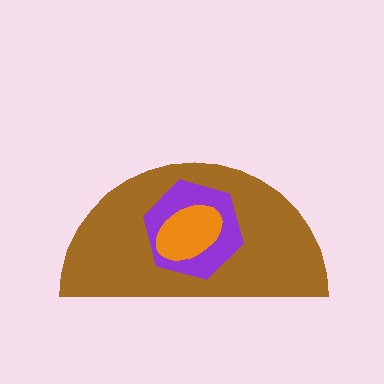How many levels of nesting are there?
3.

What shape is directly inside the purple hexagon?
The orange ellipse.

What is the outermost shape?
The brown semicircle.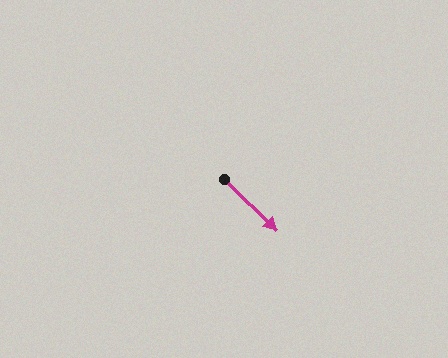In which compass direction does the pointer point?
Southeast.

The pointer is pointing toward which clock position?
Roughly 4 o'clock.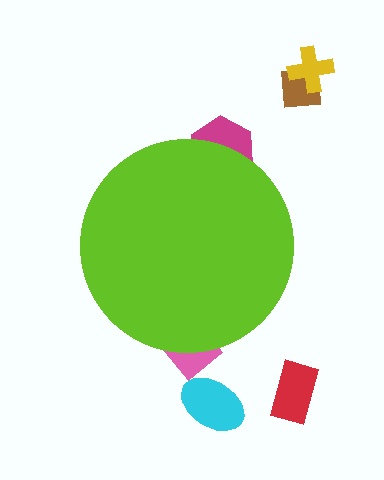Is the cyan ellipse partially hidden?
No, the cyan ellipse is fully visible.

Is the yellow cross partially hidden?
No, the yellow cross is fully visible.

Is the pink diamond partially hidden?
Yes, the pink diamond is partially hidden behind the lime circle.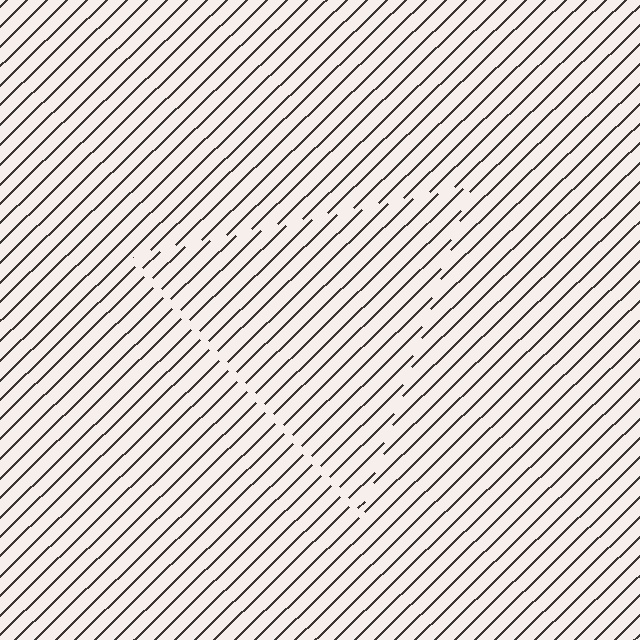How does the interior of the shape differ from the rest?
The interior of the shape contains the same grating, shifted by half a period — the contour is defined by the phase discontinuity where line-ends from the inner and outer gratings abut.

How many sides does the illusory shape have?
3 sides — the line-ends trace a triangle.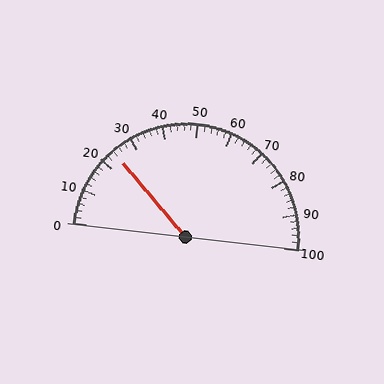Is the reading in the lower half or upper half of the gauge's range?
The reading is in the lower half of the range (0 to 100).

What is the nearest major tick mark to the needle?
The nearest major tick mark is 20.